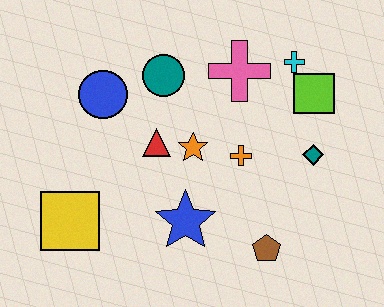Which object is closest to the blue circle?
The teal circle is closest to the blue circle.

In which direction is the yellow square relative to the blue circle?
The yellow square is below the blue circle.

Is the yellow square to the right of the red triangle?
No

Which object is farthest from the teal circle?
The brown pentagon is farthest from the teal circle.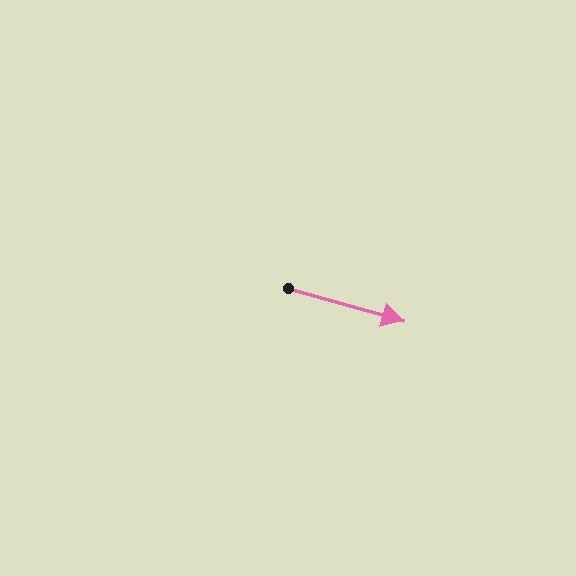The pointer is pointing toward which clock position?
Roughly 4 o'clock.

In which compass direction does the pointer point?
East.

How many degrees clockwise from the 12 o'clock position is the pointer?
Approximately 106 degrees.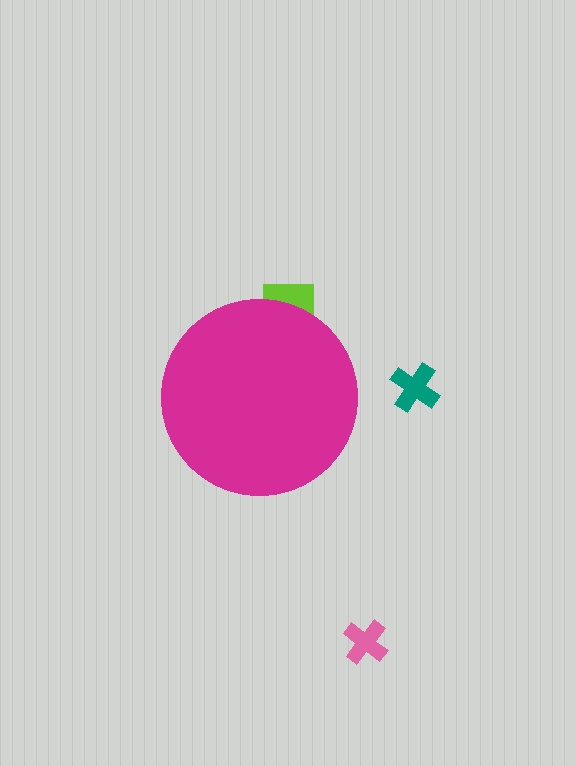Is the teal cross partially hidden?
No, the teal cross is fully visible.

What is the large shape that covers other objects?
A magenta circle.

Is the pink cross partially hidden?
No, the pink cross is fully visible.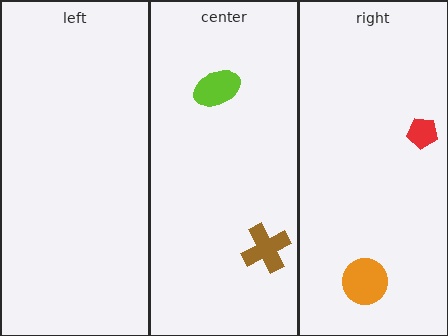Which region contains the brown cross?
The center region.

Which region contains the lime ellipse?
The center region.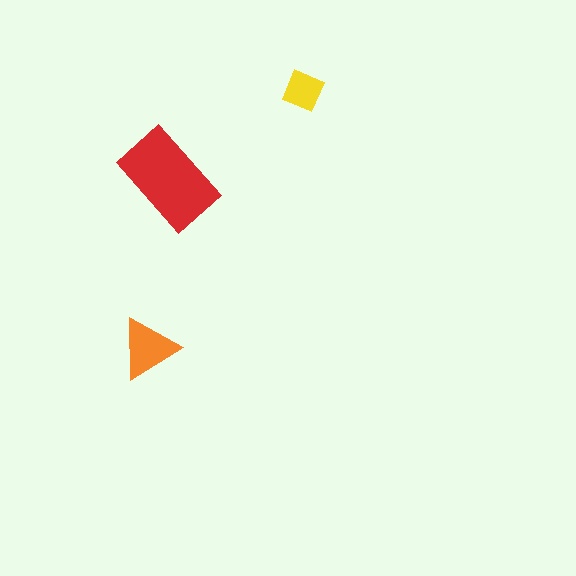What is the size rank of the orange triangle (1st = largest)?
2nd.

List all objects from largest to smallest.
The red rectangle, the orange triangle, the yellow diamond.